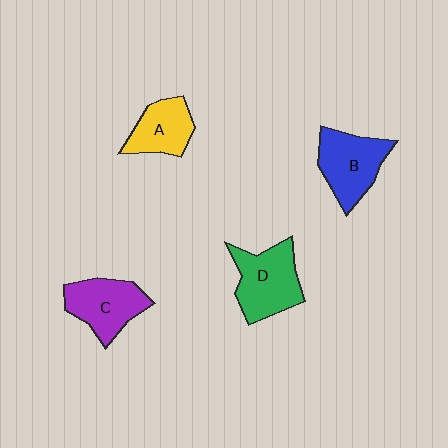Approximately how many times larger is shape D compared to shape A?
Approximately 1.4 times.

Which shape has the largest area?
Shape D (green).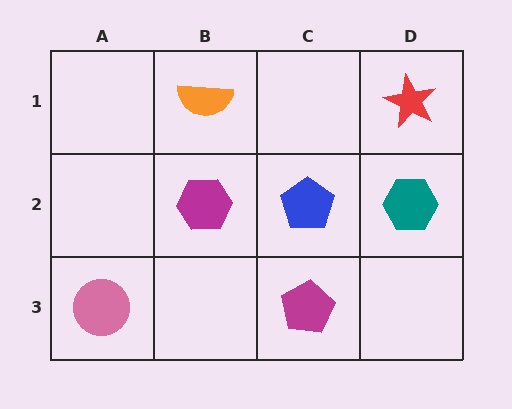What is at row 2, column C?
A blue pentagon.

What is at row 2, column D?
A teal hexagon.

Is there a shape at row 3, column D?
No, that cell is empty.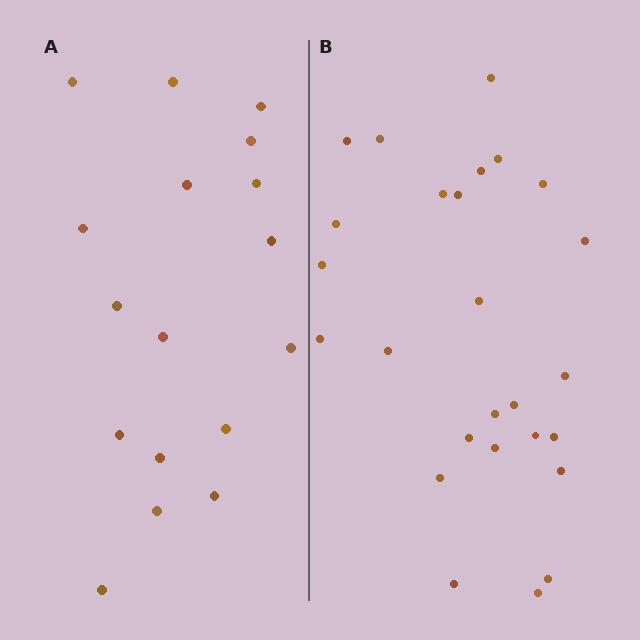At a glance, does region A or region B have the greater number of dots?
Region B (the right region) has more dots.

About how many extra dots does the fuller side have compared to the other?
Region B has roughly 8 or so more dots than region A.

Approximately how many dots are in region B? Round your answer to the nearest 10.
About 30 dots. (The exact count is 26, which rounds to 30.)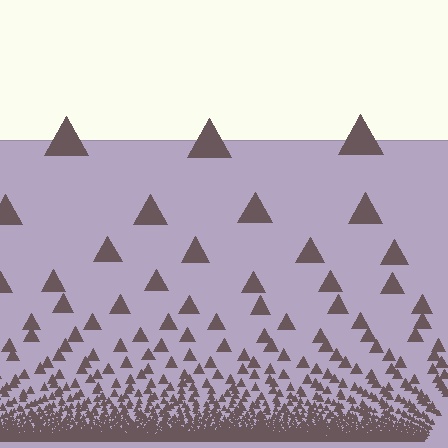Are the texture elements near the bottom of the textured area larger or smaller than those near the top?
Smaller. The gradient is inverted — elements near the bottom are smaller and denser.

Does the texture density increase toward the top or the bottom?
Density increases toward the bottom.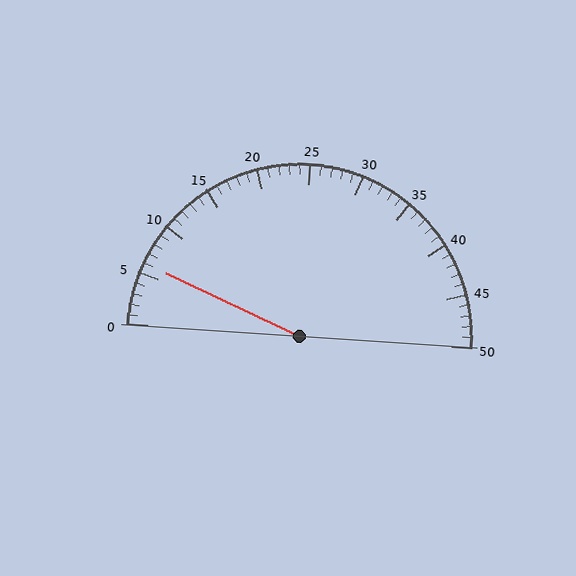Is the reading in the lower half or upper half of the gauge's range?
The reading is in the lower half of the range (0 to 50).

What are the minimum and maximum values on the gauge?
The gauge ranges from 0 to 50.